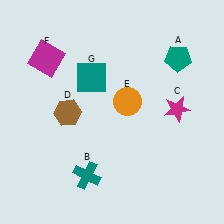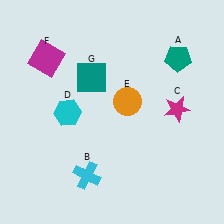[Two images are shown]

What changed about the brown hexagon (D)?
In Image 1, D is brown. In Image 2, it changed to cyan.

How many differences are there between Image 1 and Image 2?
There are 2 differences between the two images.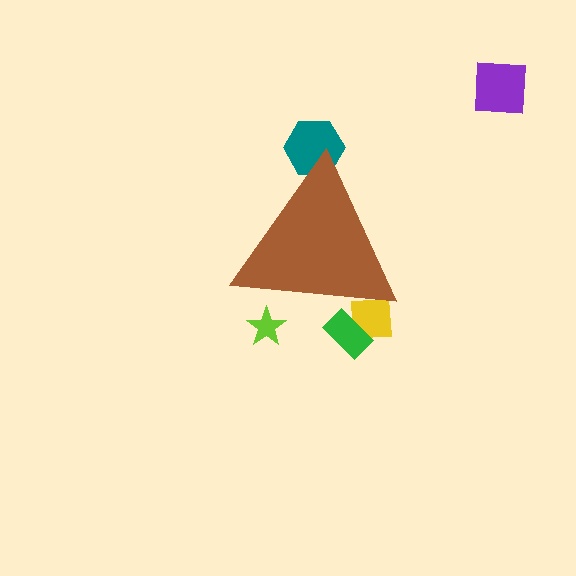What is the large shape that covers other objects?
A brown triangle.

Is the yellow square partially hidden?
Yes, the yellow square is partially hidden behind the brown triangle.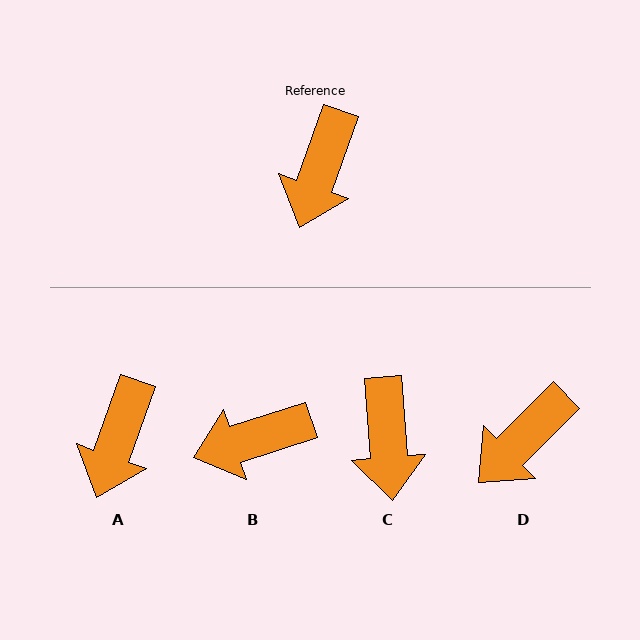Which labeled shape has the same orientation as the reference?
A.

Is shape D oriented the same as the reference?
No, it is off by about 25 degrees.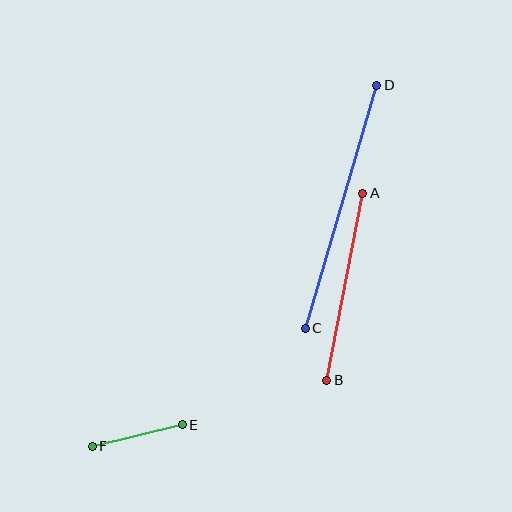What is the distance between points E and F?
The distance is approximately 92 pixels.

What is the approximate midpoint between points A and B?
The midpoint is at approximately (345, 287) pixels.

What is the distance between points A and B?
The distance is approximately 191 pixels.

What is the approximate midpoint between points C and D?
The midpoint is at approximately (341, 207) pixels.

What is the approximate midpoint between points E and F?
The midpoint is at approximately (137, 436) pixels.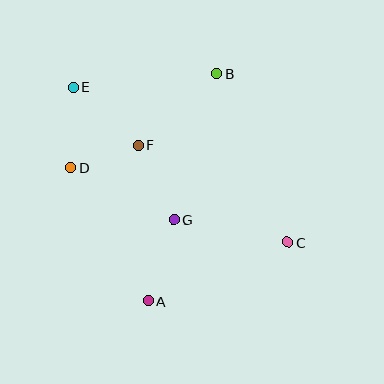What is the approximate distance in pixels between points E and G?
The distance between E and G is approximately 166 pixels.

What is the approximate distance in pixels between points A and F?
The distance between A and F is approximately 156 pixels.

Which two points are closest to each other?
Points D and F are closest to each other.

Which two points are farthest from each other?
Points C and E are farthest from each other.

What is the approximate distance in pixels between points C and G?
The distance between C and G is approximately 117 pixels.